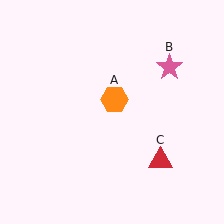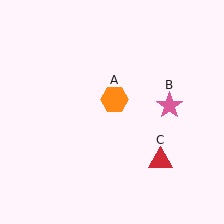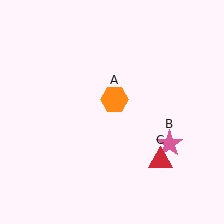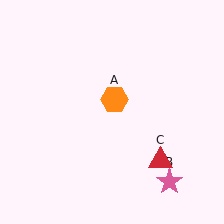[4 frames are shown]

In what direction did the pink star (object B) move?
The pink star (object B) moved down.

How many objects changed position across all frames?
1 object changed position: pink star (object B).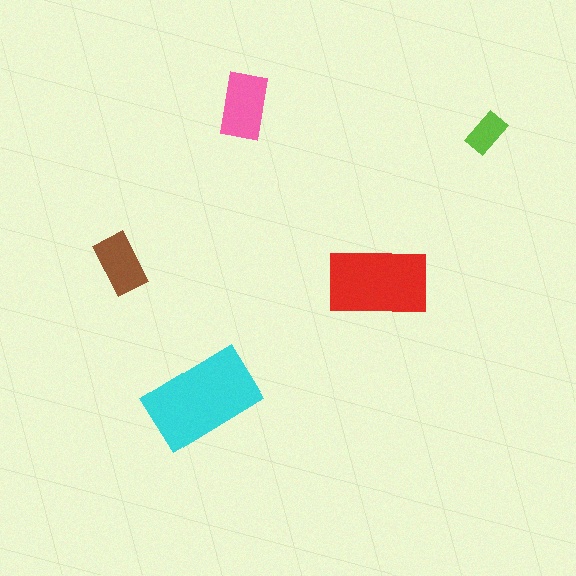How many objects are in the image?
There are 5 objects in the image.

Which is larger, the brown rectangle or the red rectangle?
The red one.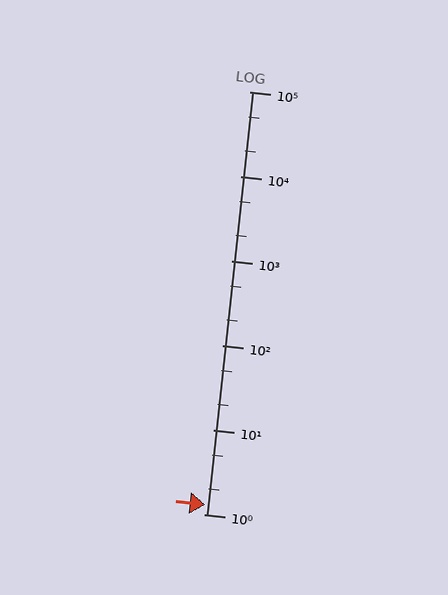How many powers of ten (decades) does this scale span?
The scale spans 5 decades, from 1 to 100000.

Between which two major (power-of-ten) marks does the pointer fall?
The pointer is between 1 and 10.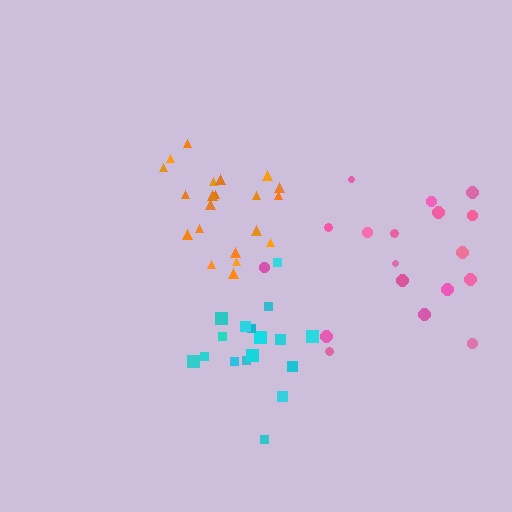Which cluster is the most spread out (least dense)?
Pink.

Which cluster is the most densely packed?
Orange.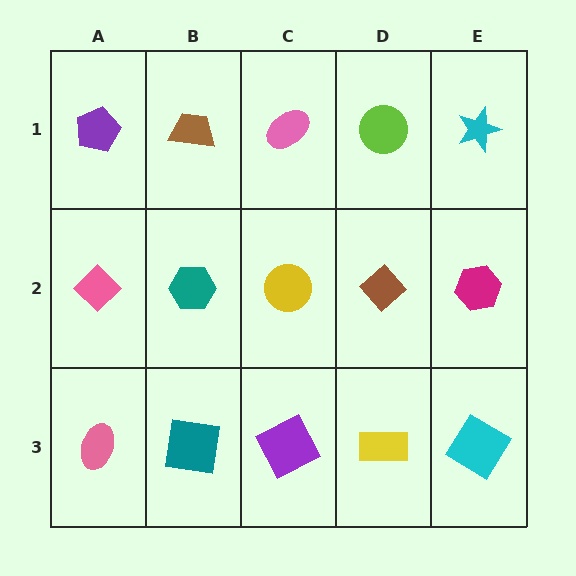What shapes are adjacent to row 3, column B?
A teal hexagon (row 2, column B), a pink ellipse (row 3, column A), a purple square (row 3, column C).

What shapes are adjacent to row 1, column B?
A teal hexagon (row 2, column B), a purple pentagon (row 1, column A), a pink ellipse (row 1, column C).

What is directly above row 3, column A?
A pink diamond.